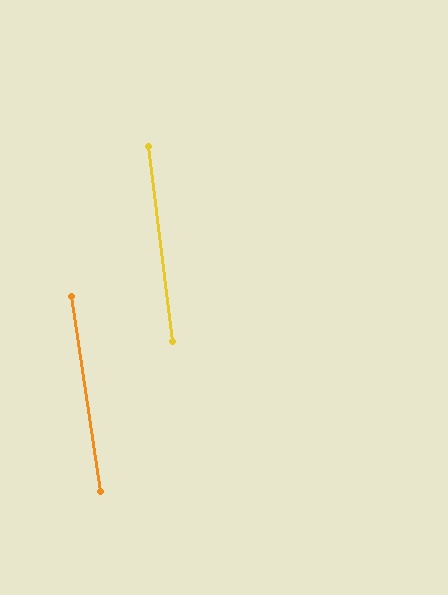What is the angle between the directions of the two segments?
Approximately 1 degree.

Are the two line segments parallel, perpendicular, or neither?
Parallel — their directions differ by only 1.3°.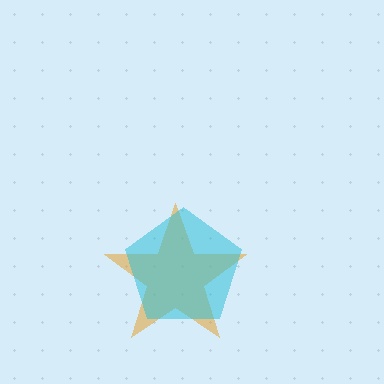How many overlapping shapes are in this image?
There are 2 overlapping shapes in the image.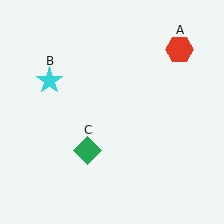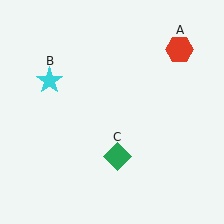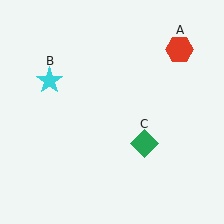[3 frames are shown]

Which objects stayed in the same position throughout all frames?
Red hexagon (object A) and cyan star (object B) remained stationary.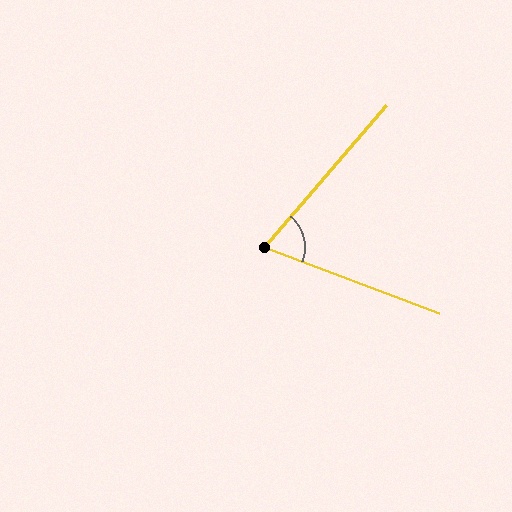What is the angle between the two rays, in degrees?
Approximately 70 degrees.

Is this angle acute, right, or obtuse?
It is acute.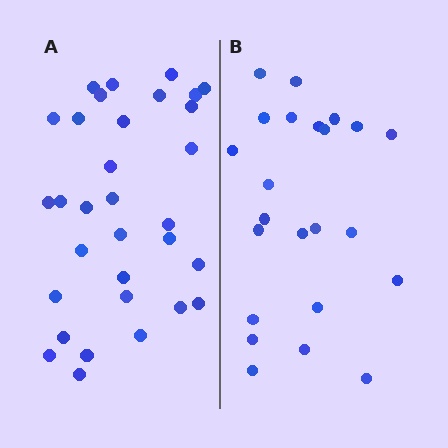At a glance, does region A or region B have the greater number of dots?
Region A (the left region) has more dots.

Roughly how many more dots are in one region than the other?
Region A has roughly 8 or so more dots than region B.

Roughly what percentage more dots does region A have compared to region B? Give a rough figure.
About 40% more.